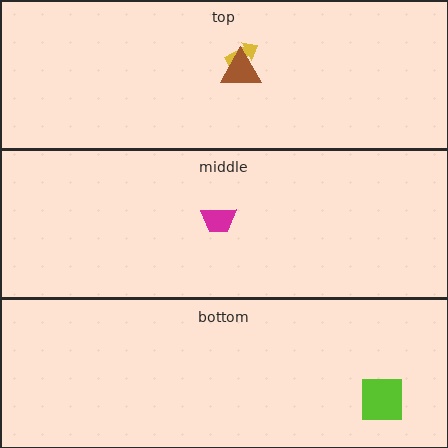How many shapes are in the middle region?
1.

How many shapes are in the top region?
2.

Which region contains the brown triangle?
The top region.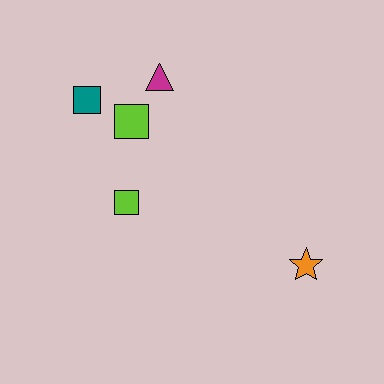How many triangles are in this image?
There is 1 triangle.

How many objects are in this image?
There are 5 objects.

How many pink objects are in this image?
There are no pink objects.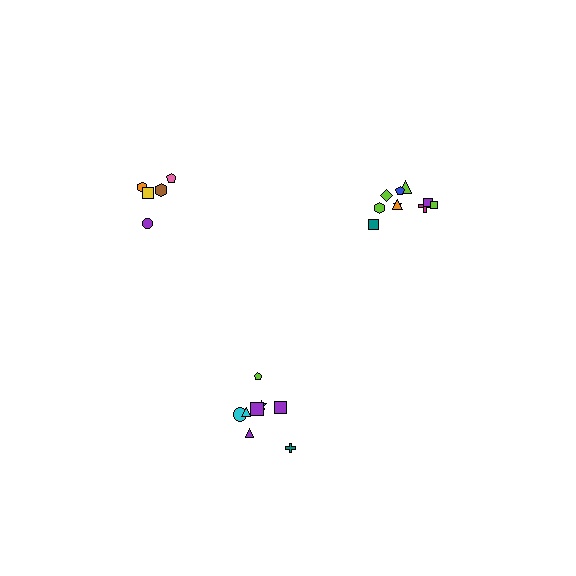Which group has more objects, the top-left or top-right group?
The top-right group.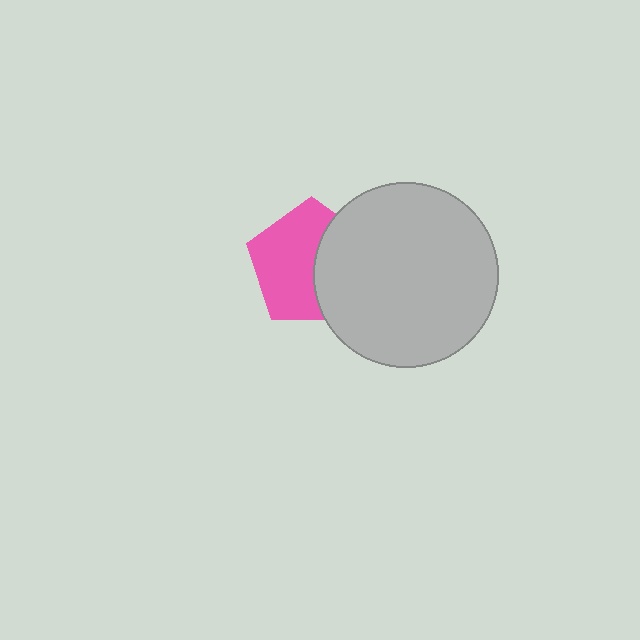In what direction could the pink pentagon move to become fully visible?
The pink pentagon could move left. That would shift it out from behind the light gray circle entirely.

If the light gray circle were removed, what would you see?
You would see the complete pink pentagon.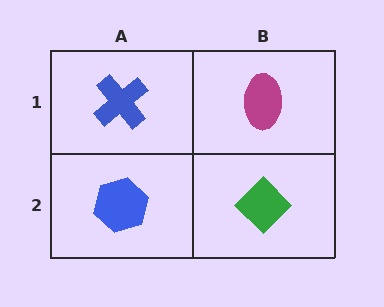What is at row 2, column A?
A blue hexagon.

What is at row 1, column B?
A magenta ellipse.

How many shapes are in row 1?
2 shapes.